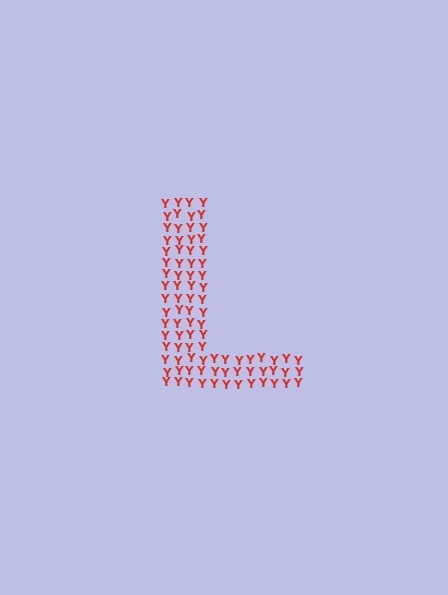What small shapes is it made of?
It is made of small letter Y's.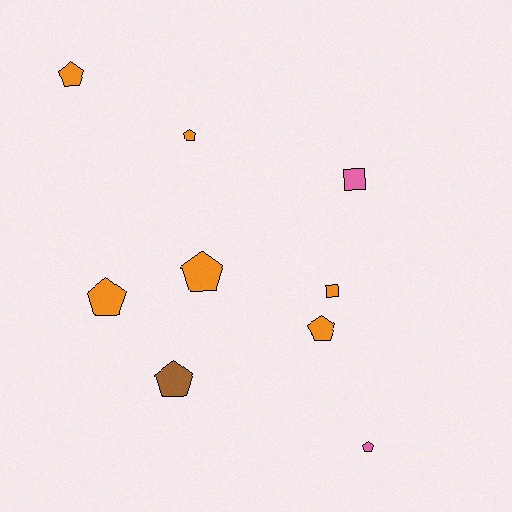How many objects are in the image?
There are 9 objects.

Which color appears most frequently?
Orange, with 6 objects.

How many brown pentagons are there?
There is 1 brown pentagon.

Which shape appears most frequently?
Pentagon, with 7 objects.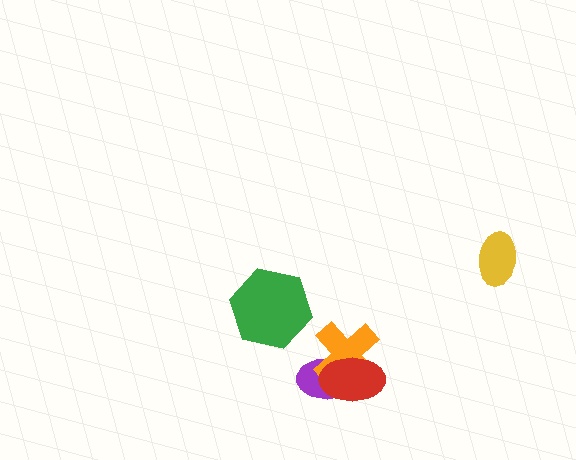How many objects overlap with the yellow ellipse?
0 objects overlap with the yellow ellipse.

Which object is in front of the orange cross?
The red ellipse is in front of the orange cross.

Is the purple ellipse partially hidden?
Yes, it is partially covered by another shape.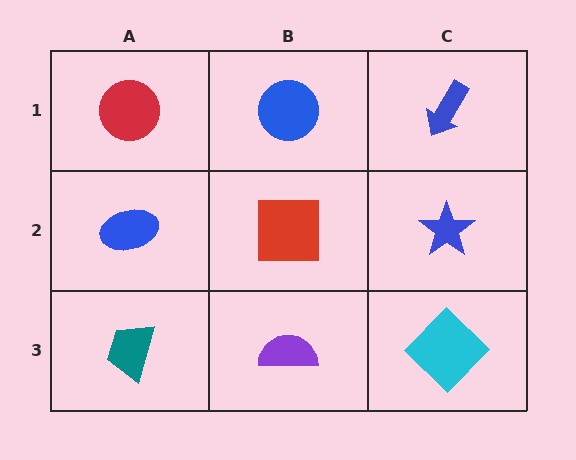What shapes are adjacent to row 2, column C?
A blue arrow (row 1, column C), a cyan diamond (row 3, column C), a red square (row 2, column B).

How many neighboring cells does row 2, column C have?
3.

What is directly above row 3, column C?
A blue star.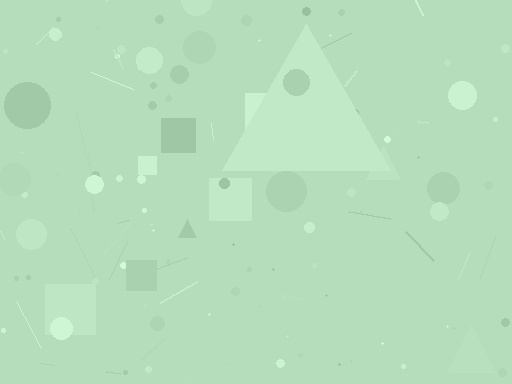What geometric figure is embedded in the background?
A triangle is embedded in the background.